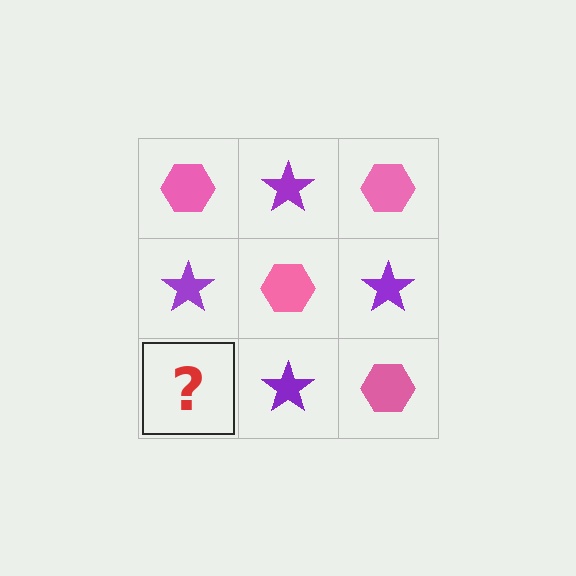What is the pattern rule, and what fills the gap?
The rule is that it alternates pink hexagon and purple star in a checkerboard pattern. The gap should be filled with a pink hexagon.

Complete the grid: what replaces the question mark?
The question mark should be replaced with a pink hexagon.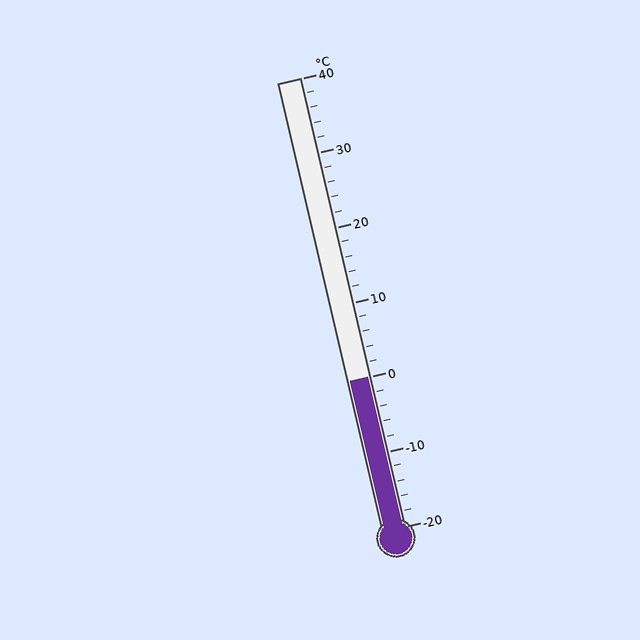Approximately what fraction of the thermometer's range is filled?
The thermometer is filled to approximately 35% of its range.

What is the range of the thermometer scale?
The thermometer scale ranges from -20°C to 40°C.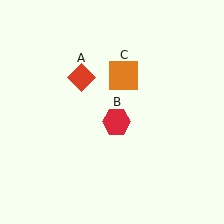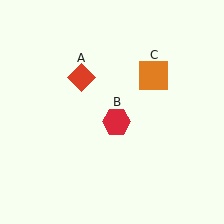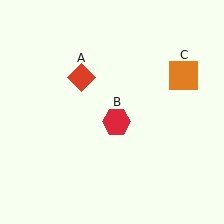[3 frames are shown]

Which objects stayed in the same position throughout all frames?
Red diamond (object A) and red hexagon (object B) remained stationary.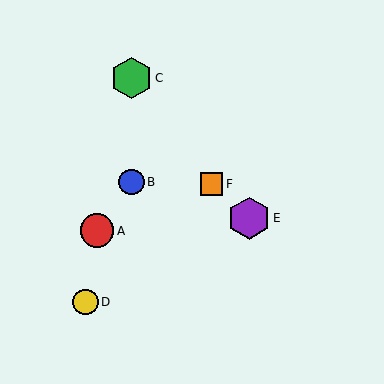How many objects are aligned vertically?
2 objects (B, C) are aligned vertically.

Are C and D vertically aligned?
No, C is at x≈132 and D is at x≈85.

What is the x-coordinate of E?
Object E is at x≈249.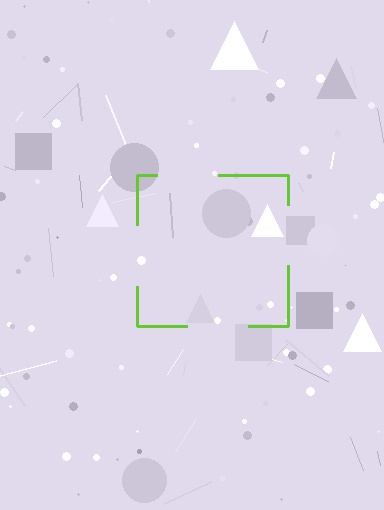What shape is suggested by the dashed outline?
The dashed outline suggests a square.